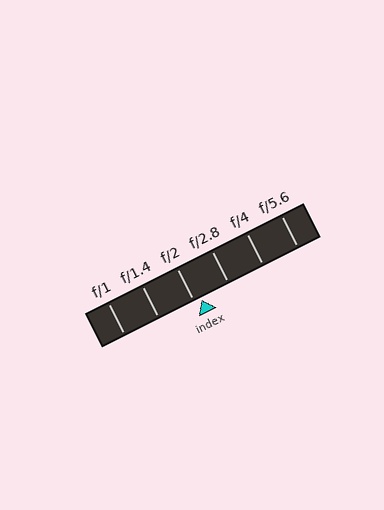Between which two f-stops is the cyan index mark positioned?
The index mark is between f/2 and f/2.8.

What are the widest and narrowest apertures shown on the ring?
The widest aperture shown is f/1 and the narrowest is f/5.6.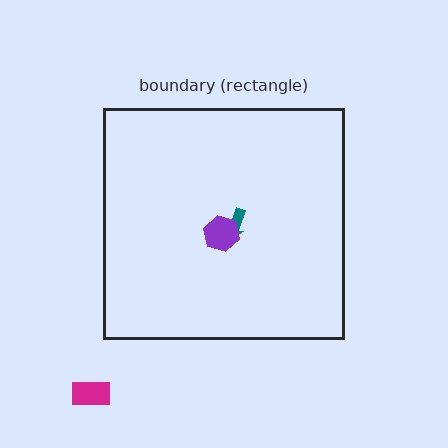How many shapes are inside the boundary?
2 inside, 1 outside.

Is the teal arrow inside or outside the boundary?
Inside.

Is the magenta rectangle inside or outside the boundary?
Outside.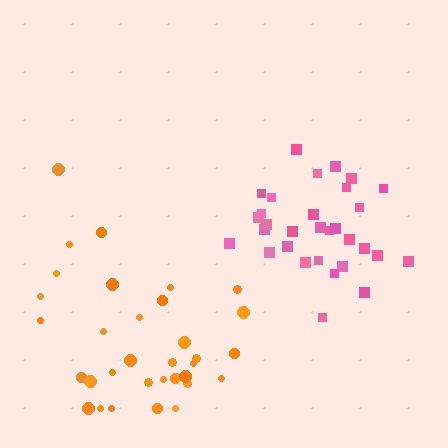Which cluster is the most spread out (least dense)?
Orange.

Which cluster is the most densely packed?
Pink.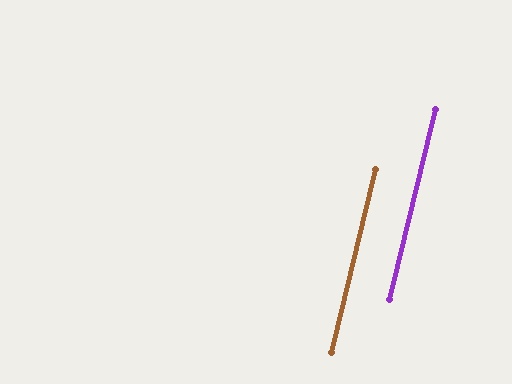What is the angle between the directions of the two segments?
Approximately 0 degrees.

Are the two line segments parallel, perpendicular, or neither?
Parallel — their directions differ by only 0.3°.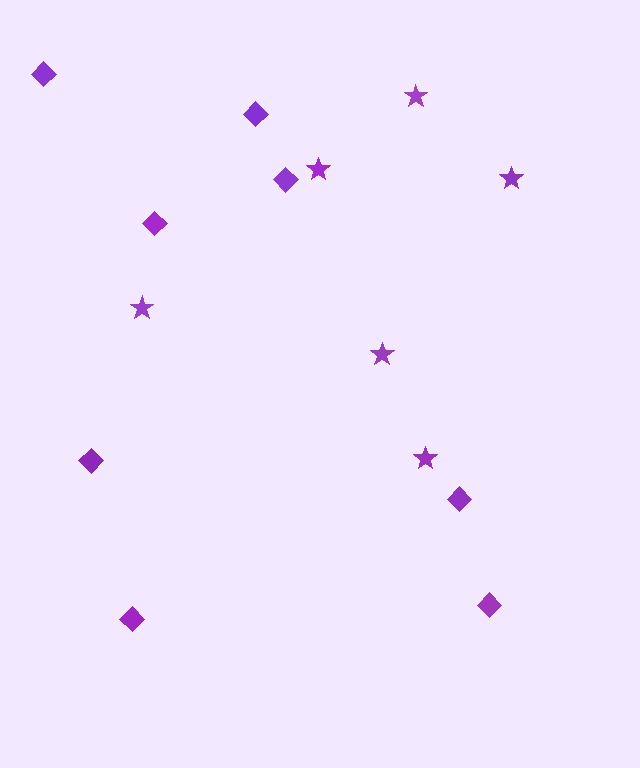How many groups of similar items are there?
There are 2 groups: one group of diamonds (8) and one group of stars (6).